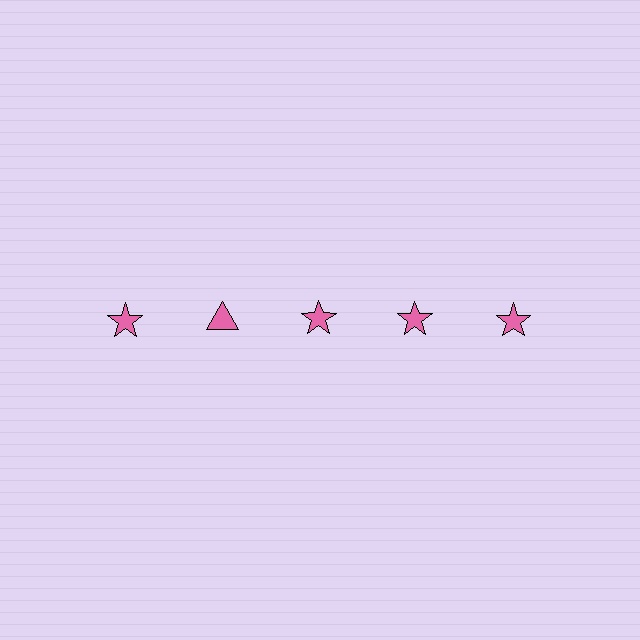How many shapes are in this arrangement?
There are 5 shapes arranged in a grid pattern.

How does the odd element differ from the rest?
It has a different shape: triangle instead of star.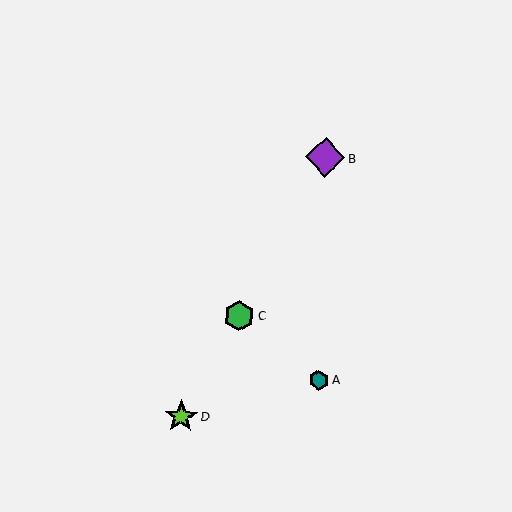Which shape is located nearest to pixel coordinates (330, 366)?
The teal hexagon (labeled A) at (319, 380) is nearest to that location.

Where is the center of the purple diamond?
The center of the purple diamond is at (325, 157).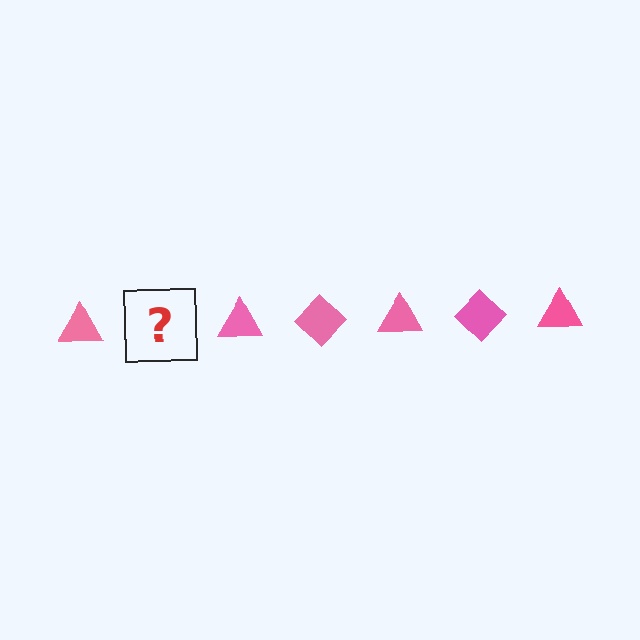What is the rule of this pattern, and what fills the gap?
The rule is that the pattern cycles through triangle, diamond shapes in pink. The gap should be filled with a pink diamond.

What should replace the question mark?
The question mark should be replaced with a pink diamond.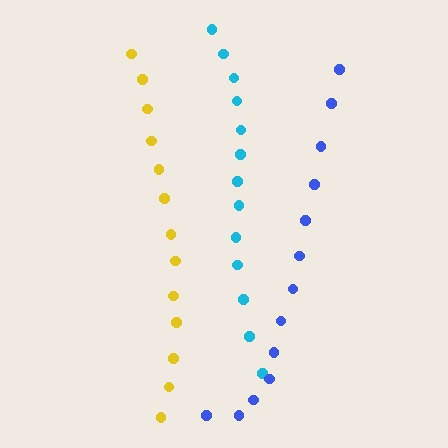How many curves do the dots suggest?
There are 3 distinct paths.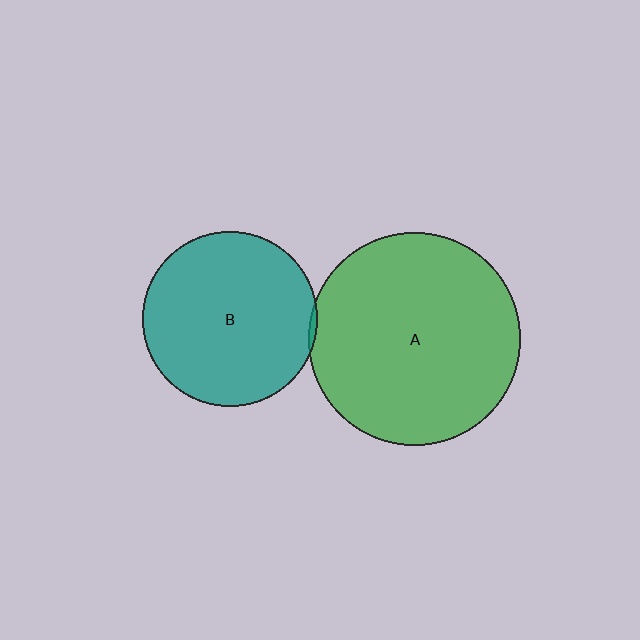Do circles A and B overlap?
Yes.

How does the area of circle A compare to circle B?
Approximately 1.5 times.